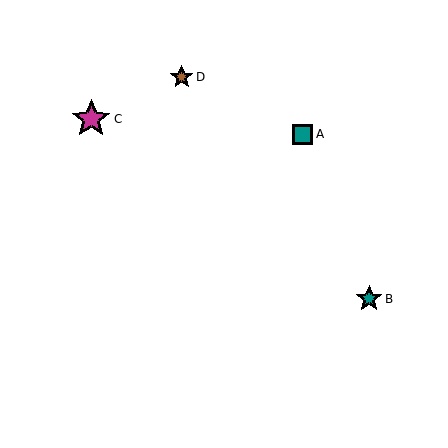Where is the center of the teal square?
The center of the teal square is at (302, 134).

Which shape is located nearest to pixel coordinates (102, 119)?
The magenta star (labeled C) at (91, 119) is nearest to that location.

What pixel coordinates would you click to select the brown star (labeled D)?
Click at (182, 77) to select the brown star D.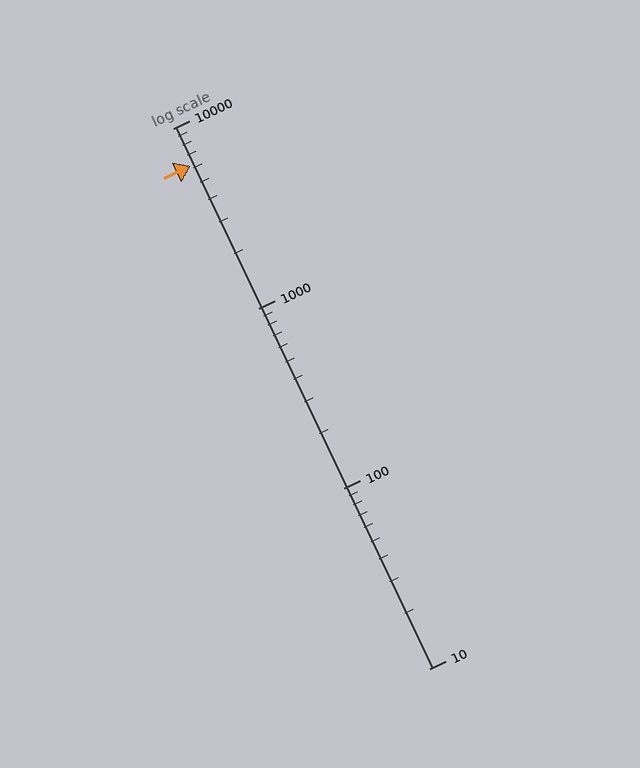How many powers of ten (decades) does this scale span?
The scale spans 3 decades, from 10 to 10000.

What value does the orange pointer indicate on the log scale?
The pointer indicates approximately 6200.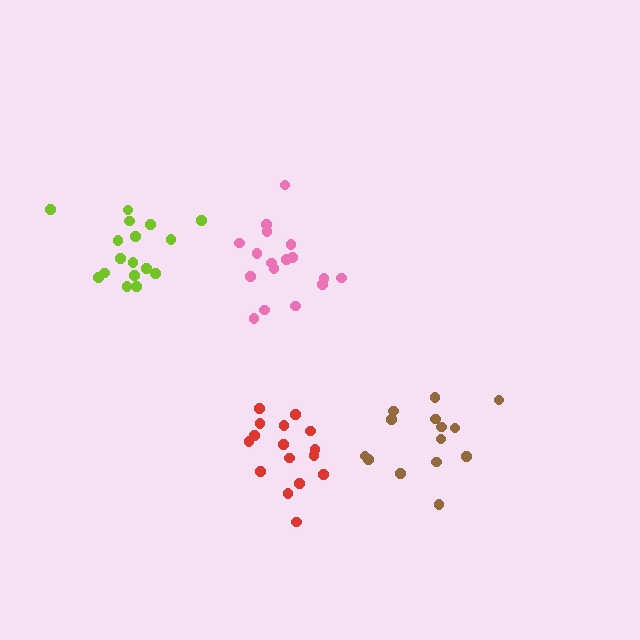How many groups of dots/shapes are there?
There are 4 groups.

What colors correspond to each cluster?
The clusters are colored: red, brown, lime, pink.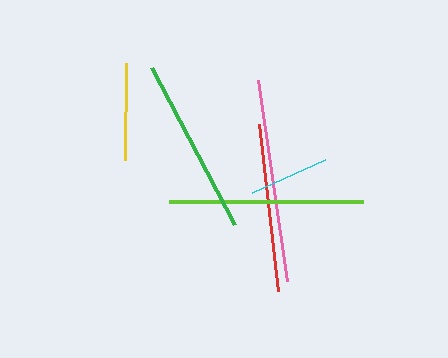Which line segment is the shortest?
The cyan line is the shortest at approximately 80 pixels.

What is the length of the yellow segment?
The yellow segment is approximately 97 pixels long.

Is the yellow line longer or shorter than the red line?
The red line is longer than the yellow line.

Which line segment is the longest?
The pink line is the longest at approximately 203 pixels.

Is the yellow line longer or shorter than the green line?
The green line is longer than the yellow line.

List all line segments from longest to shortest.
From longest to shortest: pink, lime, green, red, yellow, cyan.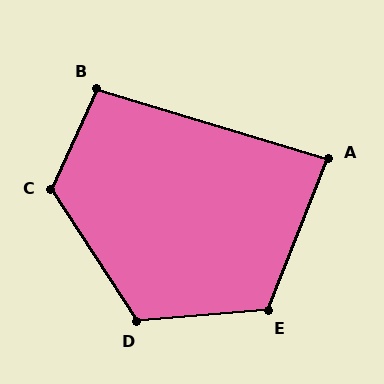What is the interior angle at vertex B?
Approximately 98 degrees (obtuse).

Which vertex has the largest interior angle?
C, at approximately 123 degrees.